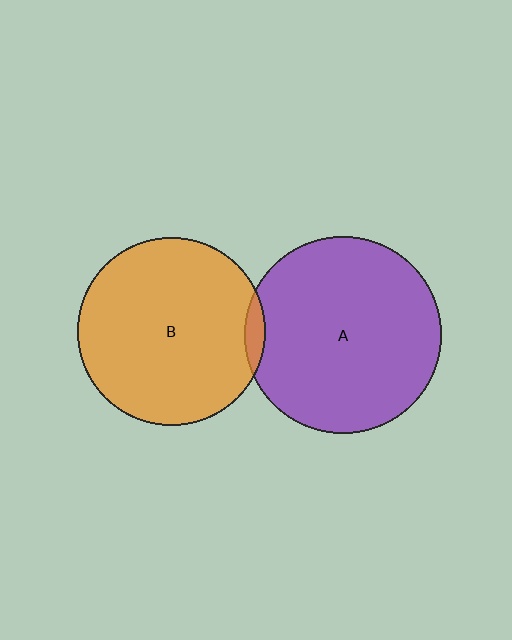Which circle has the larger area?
Circle A (purple).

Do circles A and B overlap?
Yes.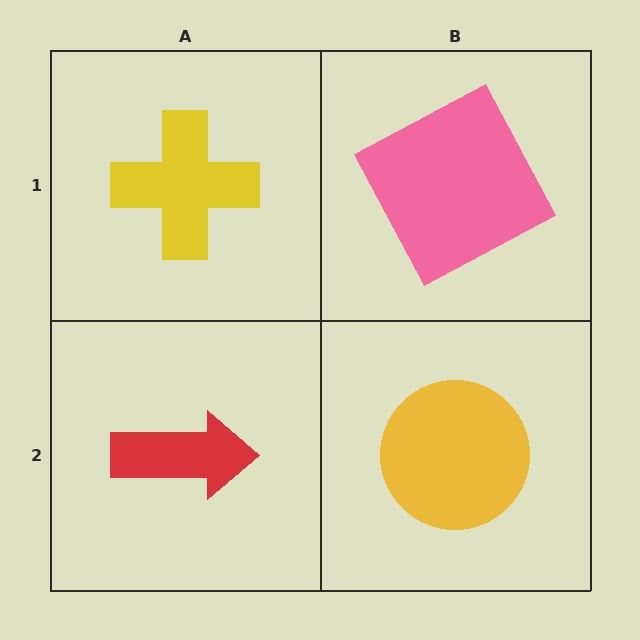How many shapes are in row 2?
2 shapes.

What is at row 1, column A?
A yellow cross.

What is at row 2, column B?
A yellow circle.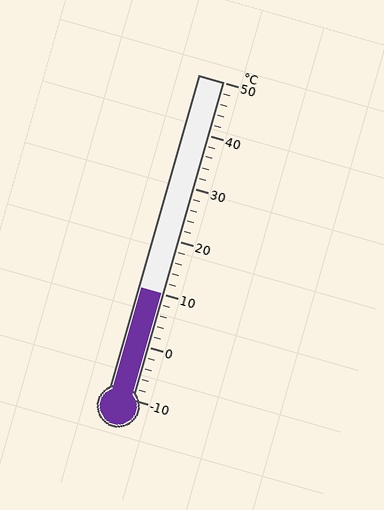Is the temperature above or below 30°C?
The temperature is below 30°C.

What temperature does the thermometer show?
The thermometer shows approximately 10°C.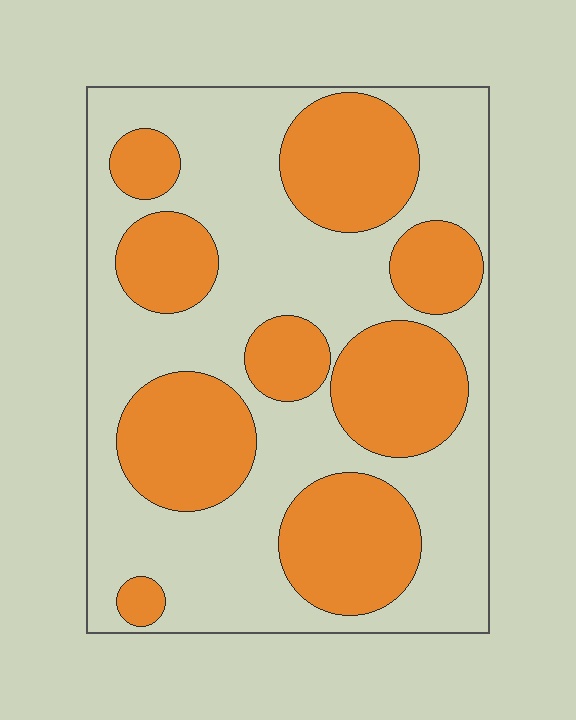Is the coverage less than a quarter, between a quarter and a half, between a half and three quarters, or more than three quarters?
Between a quarter and a half.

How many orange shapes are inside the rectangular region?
9.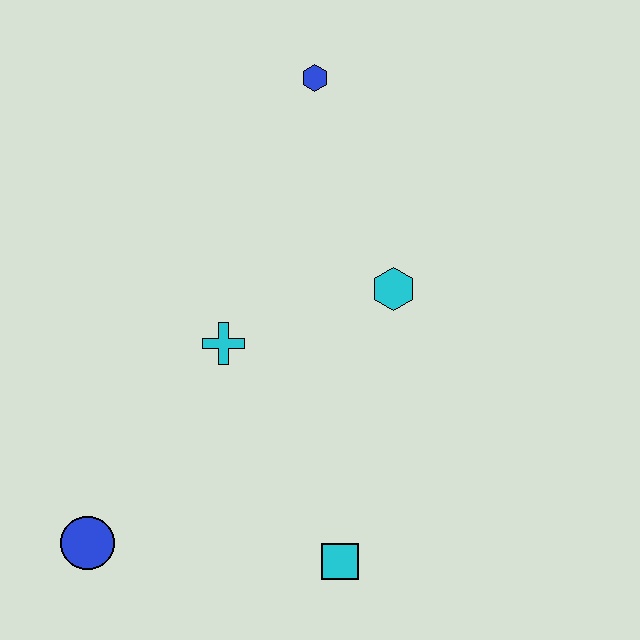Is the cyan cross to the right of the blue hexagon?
No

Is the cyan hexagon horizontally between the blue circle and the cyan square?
No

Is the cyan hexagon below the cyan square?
No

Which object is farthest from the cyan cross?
The blue hexagon is farthest from the cyan cross.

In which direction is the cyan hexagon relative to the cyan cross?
The cyan hexagon is to the right of the cyan cross.